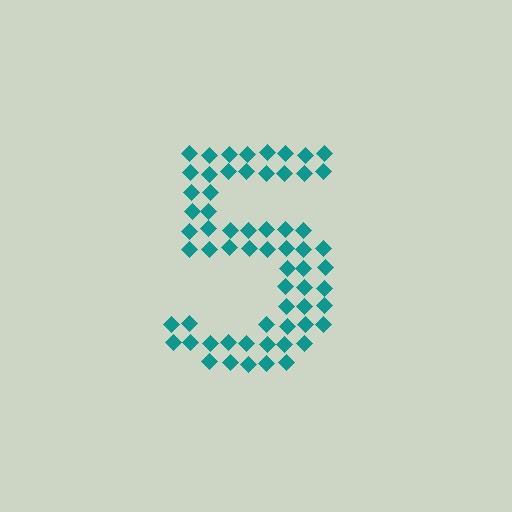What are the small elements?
The small elements are diamonds.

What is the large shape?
The large shape is the digit 5.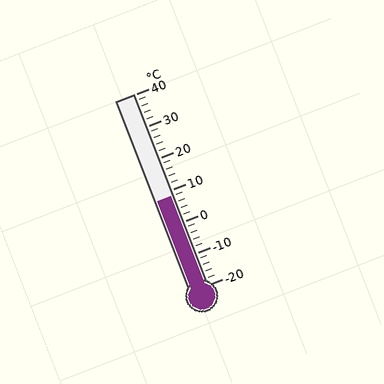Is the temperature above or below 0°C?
The temperature is above 0°C.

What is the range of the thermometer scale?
The thermometer scale ranges from -20°C to 40°C.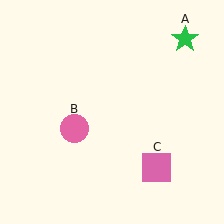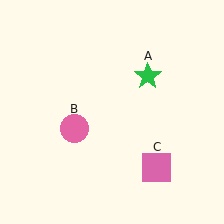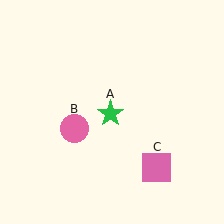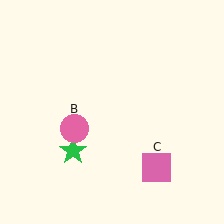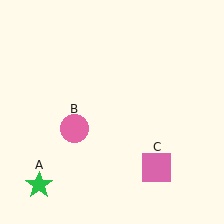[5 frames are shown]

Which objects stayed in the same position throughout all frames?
Pink circle (object B) and pink square (object C) remained stationary.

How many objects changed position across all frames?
1 object changed position: green star (object A).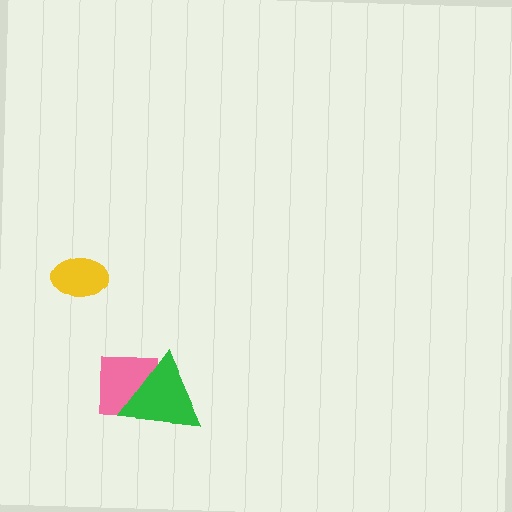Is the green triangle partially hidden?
No, no other shape covers it.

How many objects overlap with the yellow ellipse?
0 objects overlap with the yellow ellipse.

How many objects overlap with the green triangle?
1 object overlaps with the green triangle.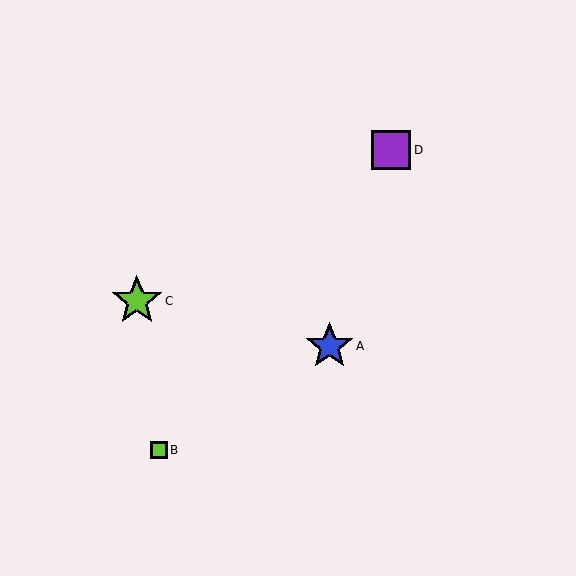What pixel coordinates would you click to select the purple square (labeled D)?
Click at (391, 150) to select the purple square D.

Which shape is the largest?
The lime star (labeled C) is the largest.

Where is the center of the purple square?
The center of the purple square is at (391, 150).